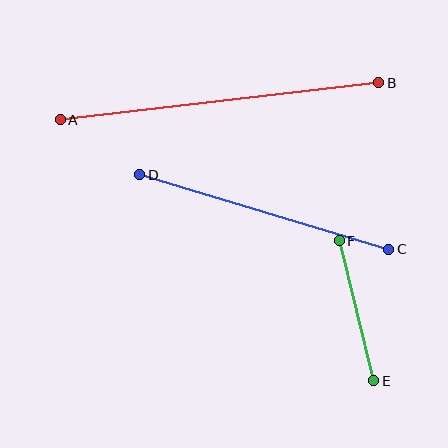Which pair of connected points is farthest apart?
Points A and B are farthest apart.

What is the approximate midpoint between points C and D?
The midpoint is at approximately (264, 212) pixels.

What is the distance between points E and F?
The distance is approximately 144 pixels.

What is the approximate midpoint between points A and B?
The midpoint is at approximately (219, 101) pixels.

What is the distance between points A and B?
The distance is approximately 320 pixels.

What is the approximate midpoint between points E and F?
The midpoint is at approximately (357, 311) pixels.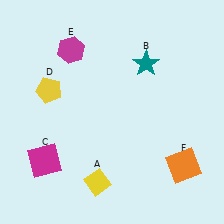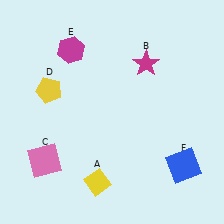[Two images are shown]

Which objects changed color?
B changed from teal to magenta. C changed from magenta to pink. F changed from orange to blue.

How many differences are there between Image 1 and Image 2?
There are 3 differences between the two images.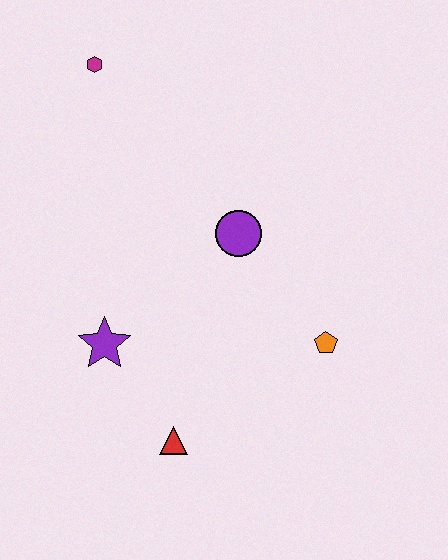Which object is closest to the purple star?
The red triangle is closest to the purple star.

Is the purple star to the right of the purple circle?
No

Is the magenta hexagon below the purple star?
No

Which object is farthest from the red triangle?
The magenta hexagon is farthest from the red triangle.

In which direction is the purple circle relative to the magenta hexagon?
The purple circle is below the magenta hexagon.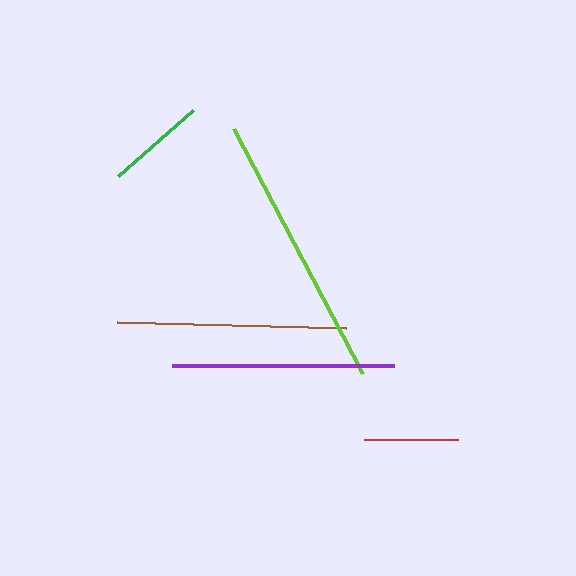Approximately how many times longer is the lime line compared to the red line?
The lime line is approximately 3.0 times the length of the red line.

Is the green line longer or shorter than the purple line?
The purple line is longer than the green line.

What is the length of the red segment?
The red segment is approximately 94 pixels long.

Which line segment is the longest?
The lime line is the longest at approximately 277 pixels.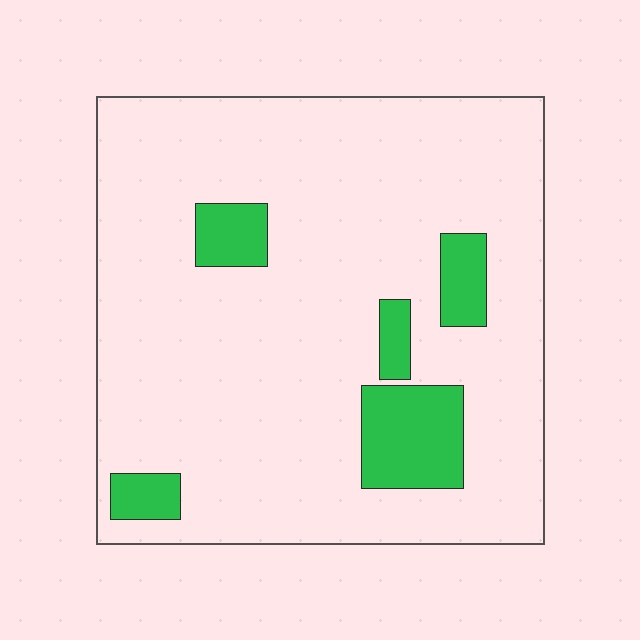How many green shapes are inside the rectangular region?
5.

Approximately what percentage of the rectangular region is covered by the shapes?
Approximately 15%.